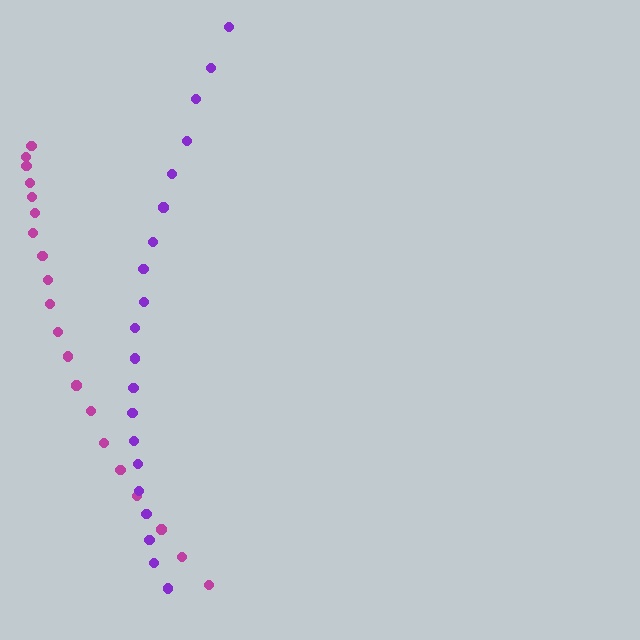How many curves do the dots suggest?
There are 2 distinct paths.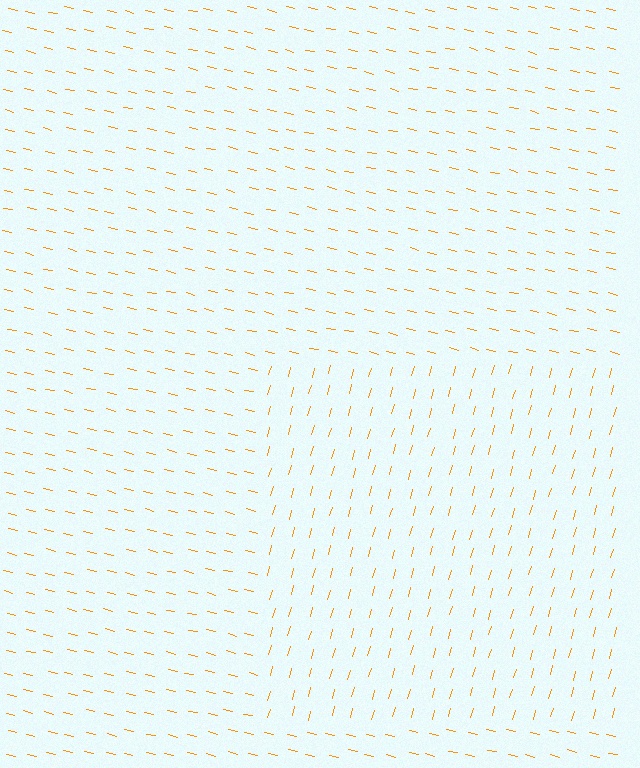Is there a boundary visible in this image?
Yes, there is a texture boundary formed by a change in line orientation.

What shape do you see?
I see a rectangle.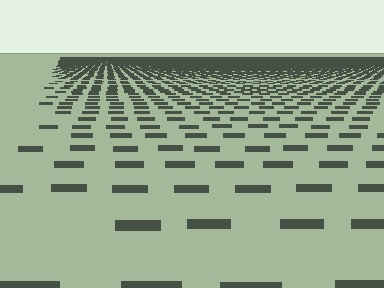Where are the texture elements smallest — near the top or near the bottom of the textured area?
Near the top.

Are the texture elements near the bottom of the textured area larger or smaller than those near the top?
Larger. Near the bottom, elements are closer to the viewer and appear at a bigger on-screen size.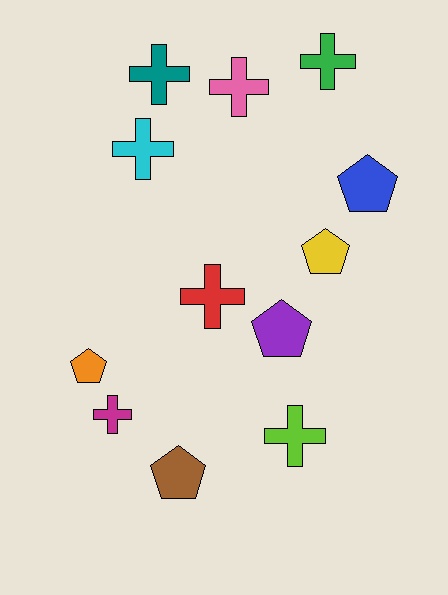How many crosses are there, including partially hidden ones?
There are 7 crosses.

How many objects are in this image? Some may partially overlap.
There are 12 objects.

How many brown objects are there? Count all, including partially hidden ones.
There is 1 brown object.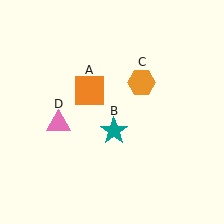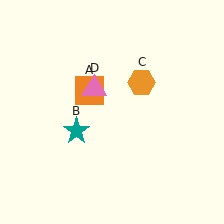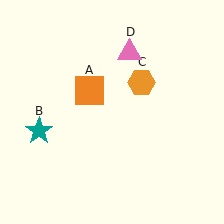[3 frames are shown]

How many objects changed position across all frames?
2 objects changed position: teal star (object B), pink triangle (object D).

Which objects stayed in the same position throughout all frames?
Orange square (object A) and orange hexagon (object C) remained stationary.